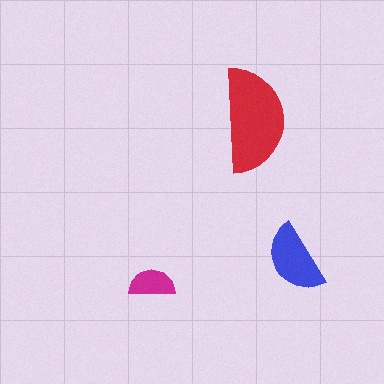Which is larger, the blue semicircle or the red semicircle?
The red one.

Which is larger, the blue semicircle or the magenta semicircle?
The blue one.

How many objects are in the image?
There are 3 objects in the image.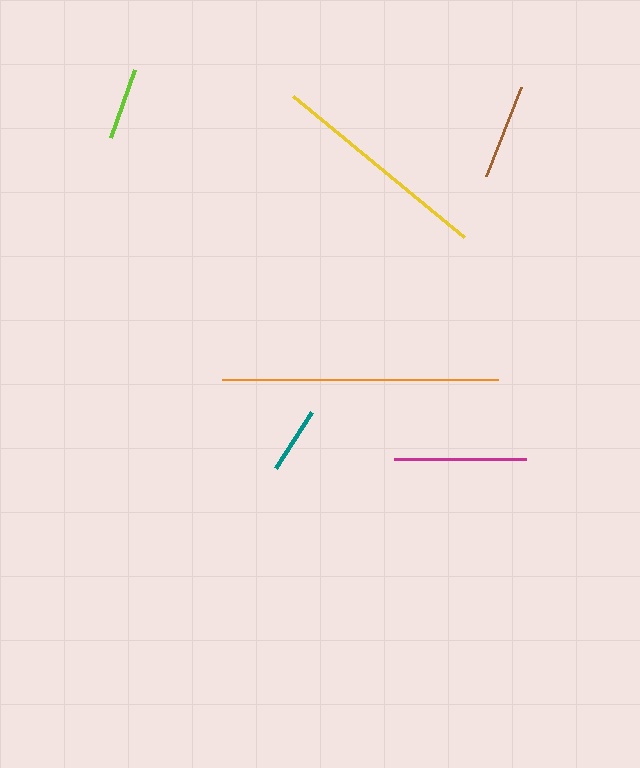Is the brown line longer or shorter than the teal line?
The brown line is longer than the teal line.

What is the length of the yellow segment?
The yellow segment is approximately 222 pixels long.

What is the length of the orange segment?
The orange segment is approximately 276 pixels long.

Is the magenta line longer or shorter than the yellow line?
The yellow line is longer than the magenta line.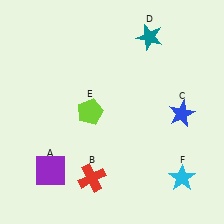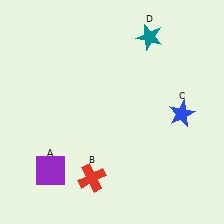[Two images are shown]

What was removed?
The lime pentagon (E), the cyan star (F) were removed in Image 2.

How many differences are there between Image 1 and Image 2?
There are 2 differences between the two images.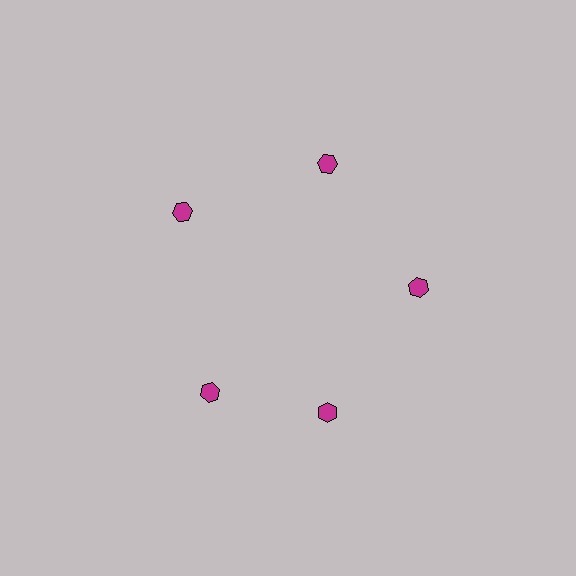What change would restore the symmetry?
The symmetry would be restored by rotating it back into even spacing with its neighbors so that all 5 hexagons sit at equal angles and equal distance from the center.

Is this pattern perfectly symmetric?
No. The 5 magenta hexagons are arranged in a ring, but one element near the 8 o'clock position is rotated out of alignment along the ring, breaking the 5-fold rotational symmetry.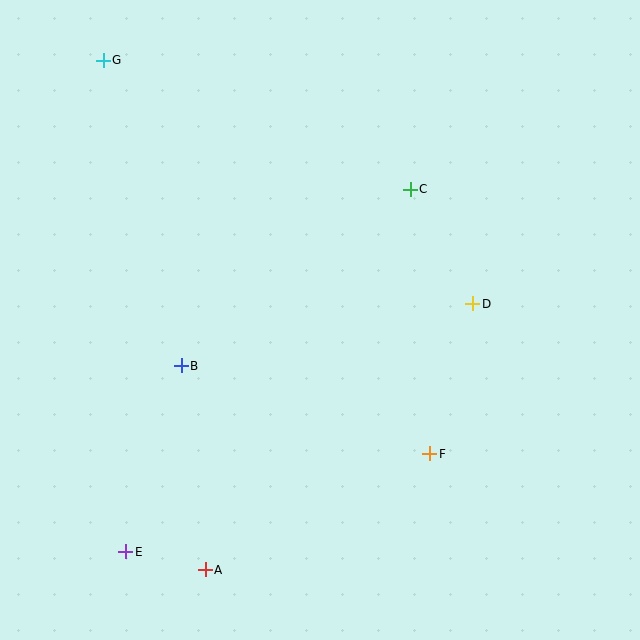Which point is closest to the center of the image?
Point B at (181, 366) is closest to the center.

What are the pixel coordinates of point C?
Point C is at (410, 189).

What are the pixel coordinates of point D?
Point D is at (473, 304).